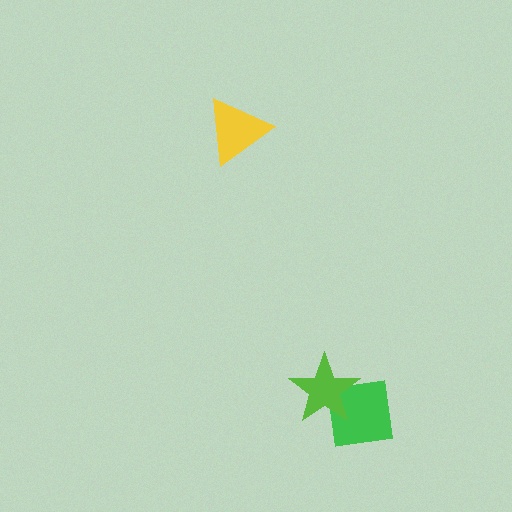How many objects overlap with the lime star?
1 object overlaps with the lime star.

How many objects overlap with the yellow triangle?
0 objects overlap with the yellow triangle.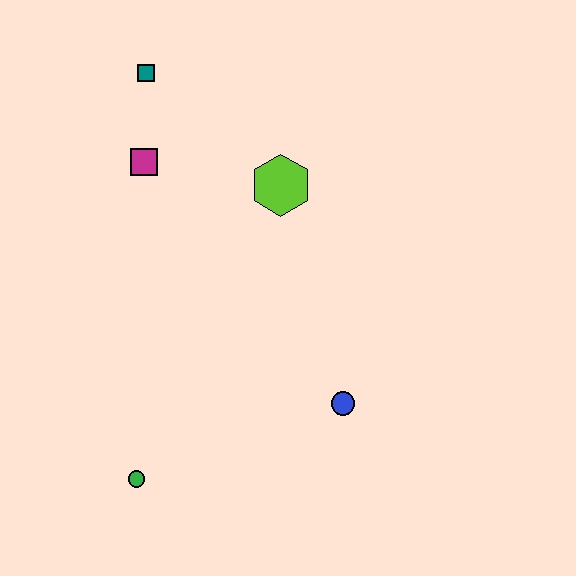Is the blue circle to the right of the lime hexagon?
Yes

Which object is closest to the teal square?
The magenta square is closest to the teal square.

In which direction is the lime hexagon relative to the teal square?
The lime hexagon is to the right of the teal square.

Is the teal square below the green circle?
No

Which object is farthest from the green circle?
The teal square is farthest from the green circle.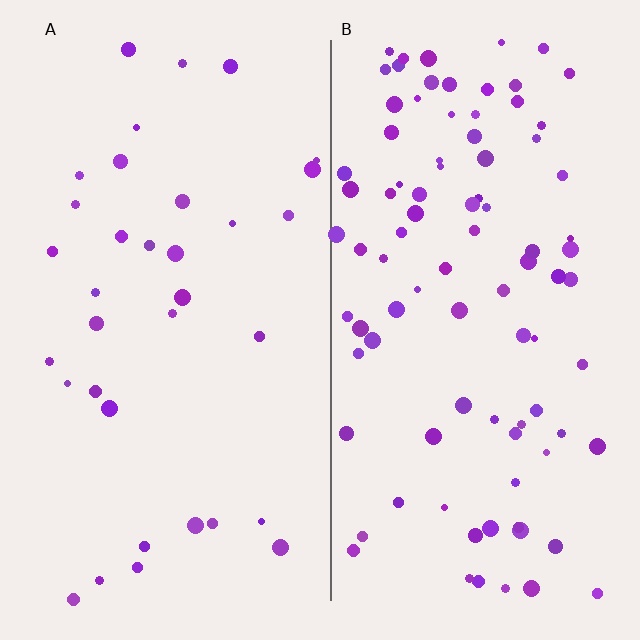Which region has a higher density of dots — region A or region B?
B (the right).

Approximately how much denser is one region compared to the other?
Approximately 2.7× — region B over region A.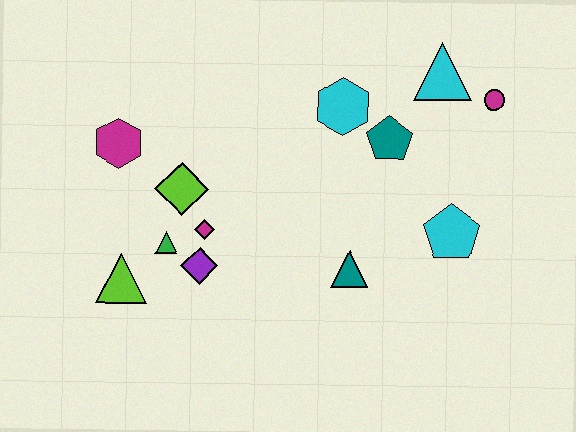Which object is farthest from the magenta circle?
The lime triangle is farthest from the magenta circle.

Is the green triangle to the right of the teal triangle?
No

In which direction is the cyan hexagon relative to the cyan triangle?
The cyan hexagon is to the left of the cyan triangle.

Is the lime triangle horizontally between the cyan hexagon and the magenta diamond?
No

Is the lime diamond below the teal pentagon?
Yes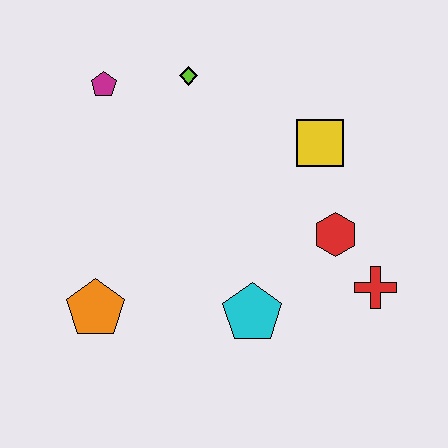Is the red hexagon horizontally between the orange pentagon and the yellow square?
No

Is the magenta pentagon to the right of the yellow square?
No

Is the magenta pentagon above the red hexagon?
Yes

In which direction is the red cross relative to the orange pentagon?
The red cross is to the right of the orange pentagon.